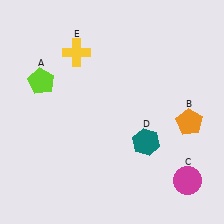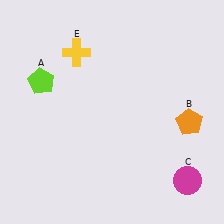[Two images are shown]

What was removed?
The teal hexagon (D) was removed in Image 2.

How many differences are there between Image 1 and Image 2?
There is 1 difference between the two images.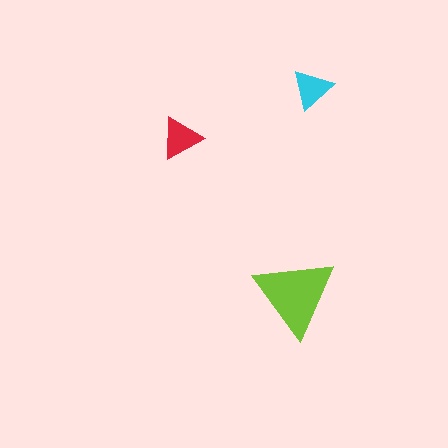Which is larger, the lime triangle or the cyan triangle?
The lime one.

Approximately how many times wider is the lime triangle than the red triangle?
About 2 times wider.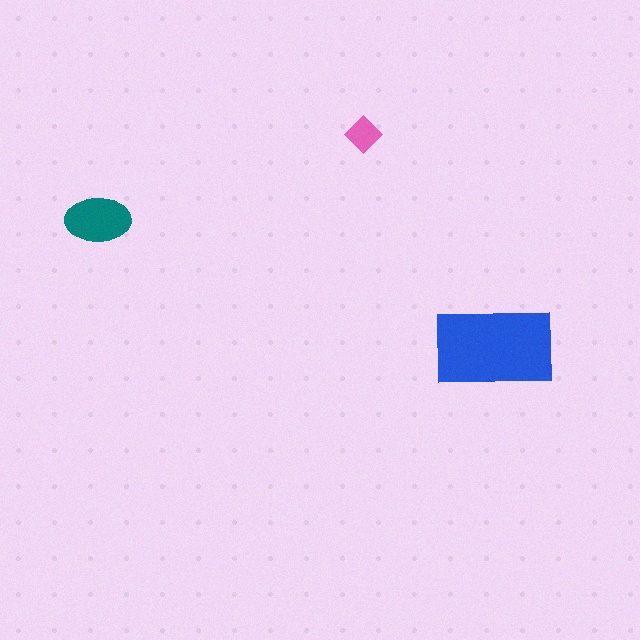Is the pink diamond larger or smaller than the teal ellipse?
Smaller.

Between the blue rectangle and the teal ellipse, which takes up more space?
The blue rectangle.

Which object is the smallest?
The pink diamond.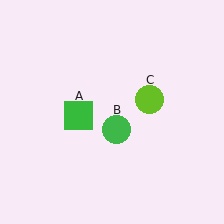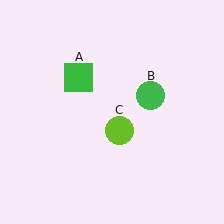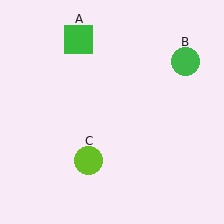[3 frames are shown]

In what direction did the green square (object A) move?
The green square (object A) moved up.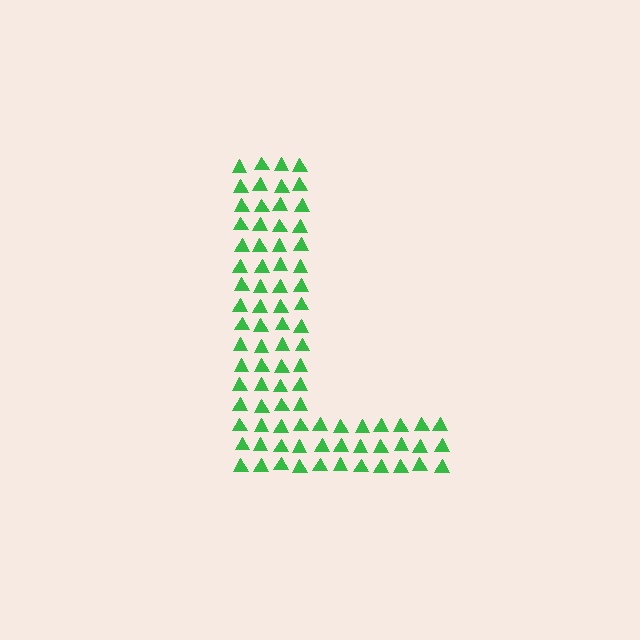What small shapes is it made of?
It is made of small triangles.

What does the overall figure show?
The overall figure shows the letter L.